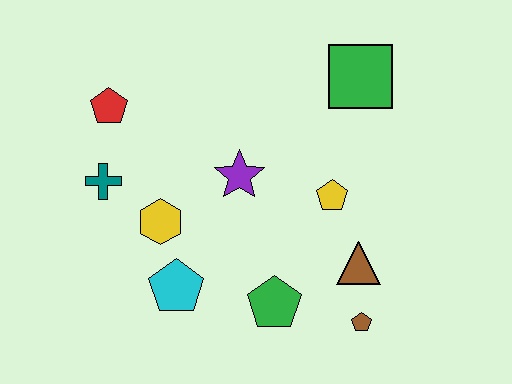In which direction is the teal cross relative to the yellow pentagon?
The teal cross is to the left of the yellow pentagon.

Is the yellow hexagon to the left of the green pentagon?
Yes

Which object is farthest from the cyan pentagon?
The green square is farthest from the cyan pentagon.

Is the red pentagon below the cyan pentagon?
No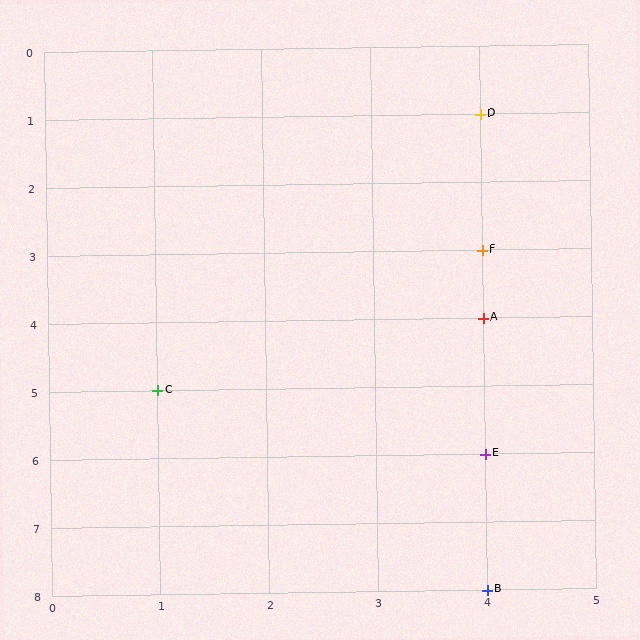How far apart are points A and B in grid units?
Points A and B are 4 rows apart.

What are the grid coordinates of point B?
Point B is at grid coordinates (4, 8).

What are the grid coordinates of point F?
Point F is at grid coordinates (4, 3).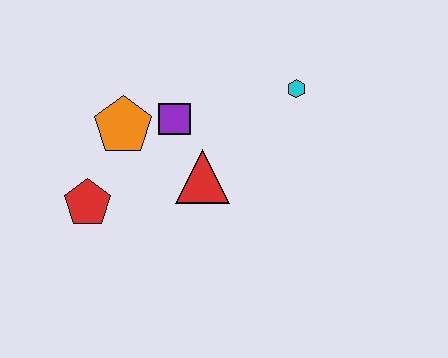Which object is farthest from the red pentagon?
The cyan hexagon is farthest from the red pentagon.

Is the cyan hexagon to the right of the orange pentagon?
Yes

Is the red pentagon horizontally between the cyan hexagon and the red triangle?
No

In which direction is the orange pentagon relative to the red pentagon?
The orange pentagon is above the red pentagon.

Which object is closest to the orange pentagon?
The purple square is closest to the orange pentagon.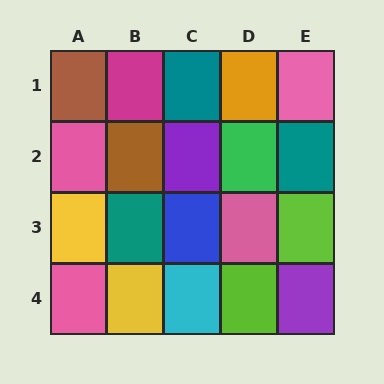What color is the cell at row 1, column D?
Orange.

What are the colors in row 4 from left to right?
Pink, yellow, cyan, lime, purple.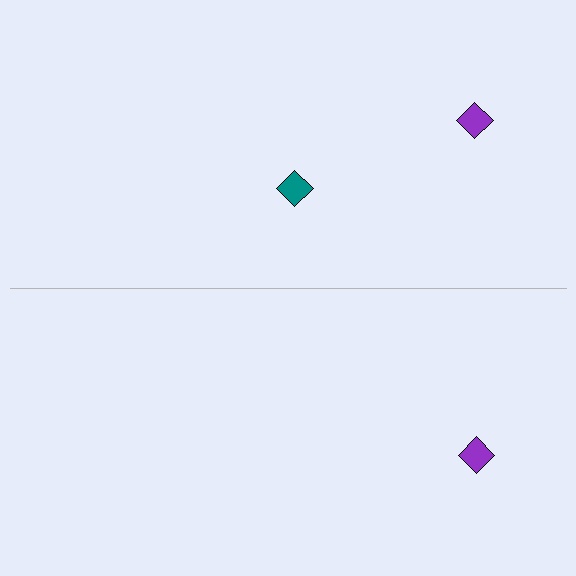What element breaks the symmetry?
A teal diamond is missing from the bottom side.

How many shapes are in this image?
There are 3 shapes in this image.